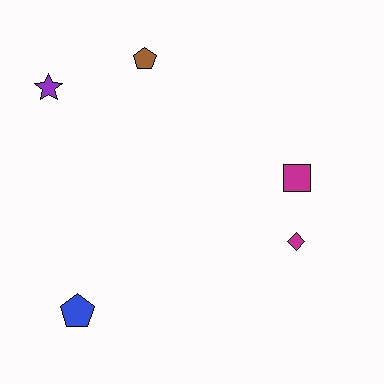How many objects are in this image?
There are 5 objects.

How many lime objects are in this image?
There are no lime objects.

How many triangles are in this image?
There are no triangles.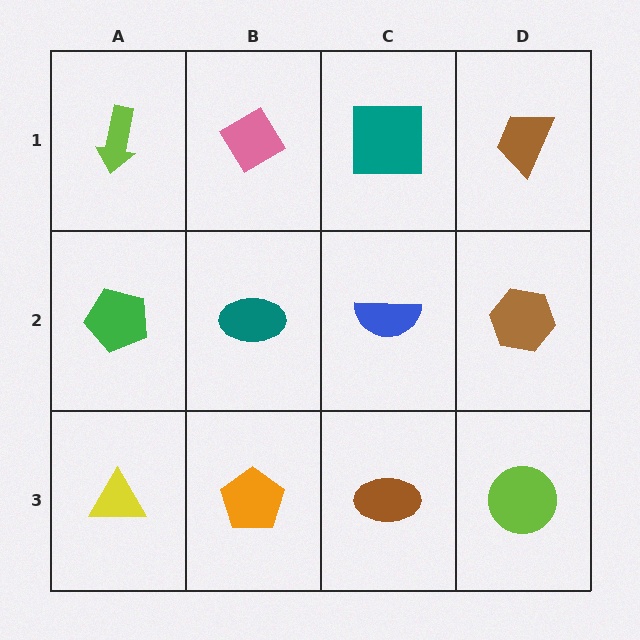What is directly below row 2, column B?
An orange pentagon.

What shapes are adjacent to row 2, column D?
A brown trapezoid (row 1, column D), a lime circle (row 3, column D), a blue semicircle (row 2, column C).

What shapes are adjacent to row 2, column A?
A lime arrow (row 1, column A), a yellow triangle (row 3, column A), a teal ellipse (row 2, column B).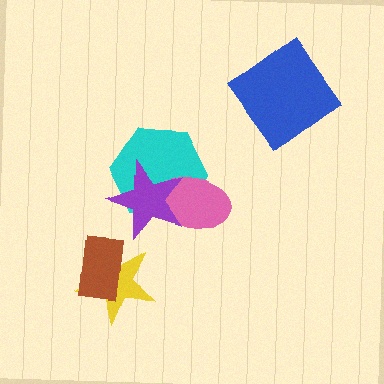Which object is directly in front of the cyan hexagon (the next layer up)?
The pink ellipse is directly in front of the cyan hexagon.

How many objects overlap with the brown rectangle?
1 object overlaps with the brown rectangle.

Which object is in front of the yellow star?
The brown rectangle is in front of the yellow star.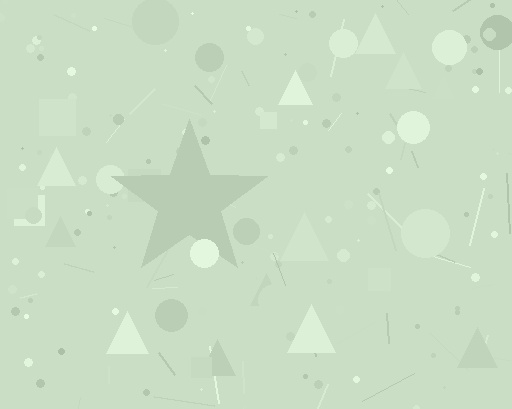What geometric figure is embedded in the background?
A star is embedded in the background.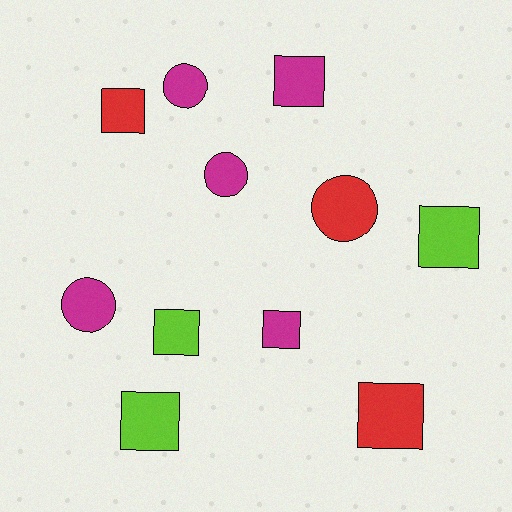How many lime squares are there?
There are 3 lime squares.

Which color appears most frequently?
Magenta, with 5 objects.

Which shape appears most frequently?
Square, with 7 objects.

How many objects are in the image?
There are 11 objects.